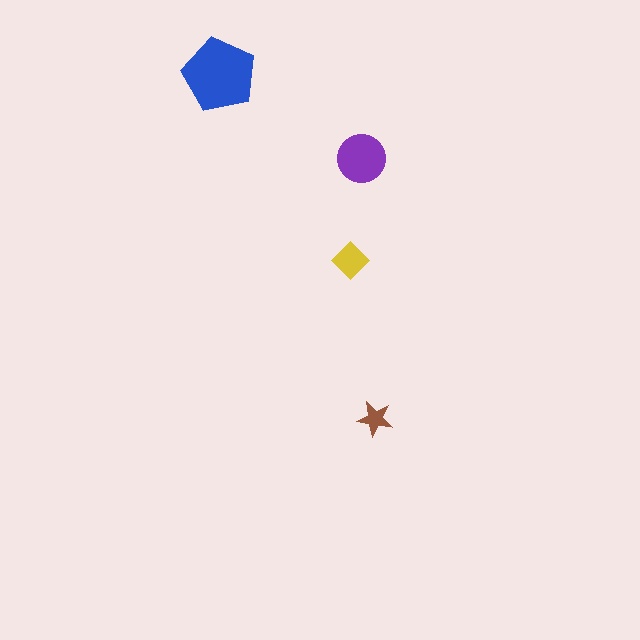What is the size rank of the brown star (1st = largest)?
4th.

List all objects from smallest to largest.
The brown star, the yellow diamond, the purple circle, the blue pentagon.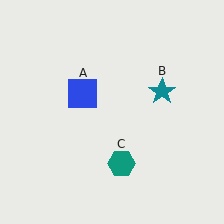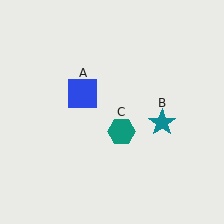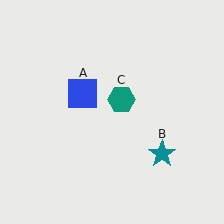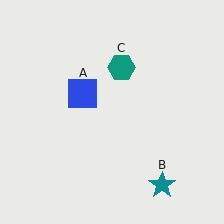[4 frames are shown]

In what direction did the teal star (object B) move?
The teal star (object B) moved down.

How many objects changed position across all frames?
2 objects changed position: teal star (object B), teal hexagon (object C).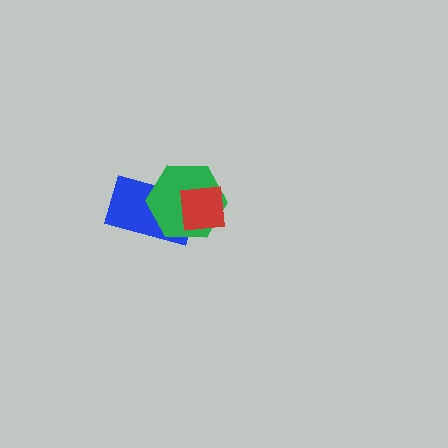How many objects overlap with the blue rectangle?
2 objects overlap with the blue rectangle.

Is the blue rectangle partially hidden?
Yes, it is partially covered by another shape.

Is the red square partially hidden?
No, no other shape covers it.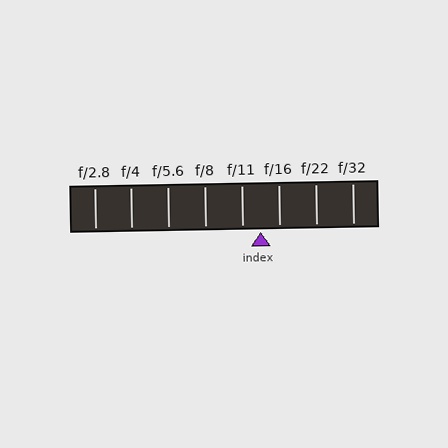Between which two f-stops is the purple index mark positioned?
The index mark is between f/11 and f/16.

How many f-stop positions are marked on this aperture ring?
There are 8 f-stop positions marked.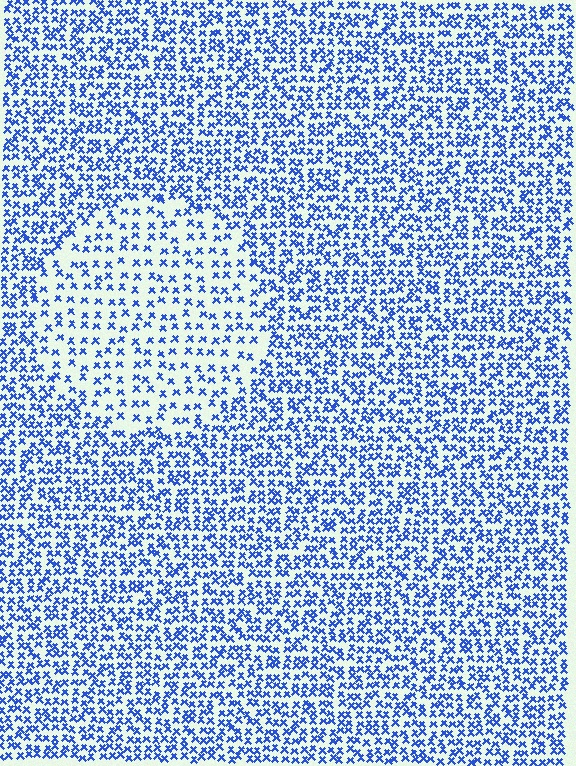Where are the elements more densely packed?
The elements are more densely packed outside the circle boundary.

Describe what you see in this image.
The image contains small blue elements arranged at two different densities. A circle-shaped region is visible where the elements are less densely packed than the surrounding area.